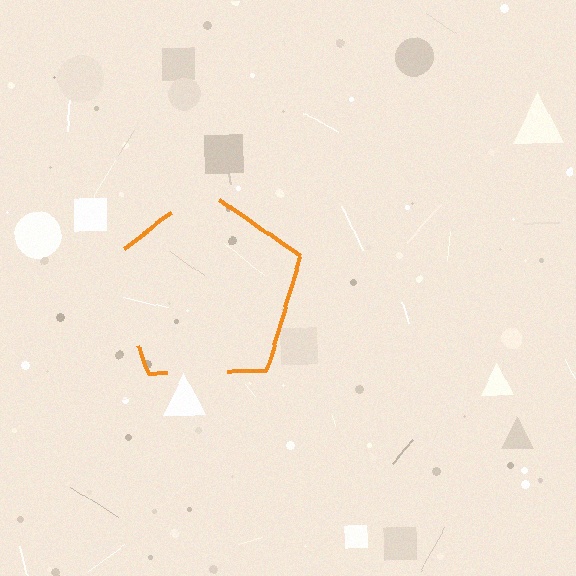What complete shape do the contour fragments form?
The contour fragments form a pentagon.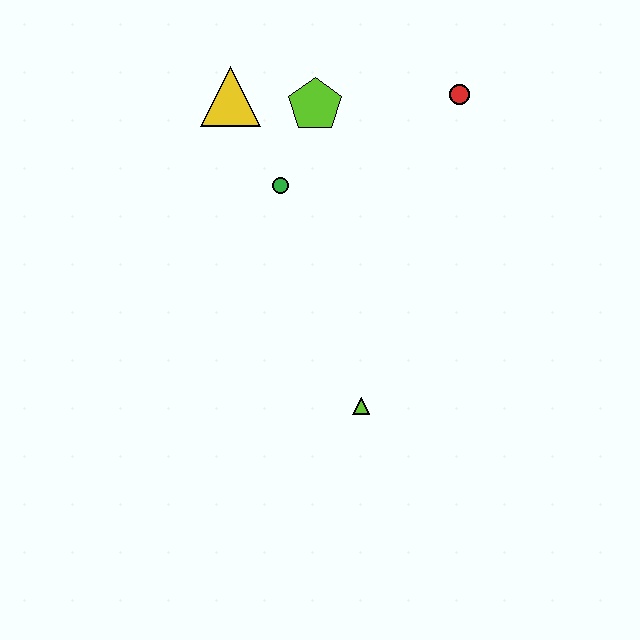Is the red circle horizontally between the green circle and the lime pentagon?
No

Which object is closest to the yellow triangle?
The lime pentagon is closest to the yellow triangle.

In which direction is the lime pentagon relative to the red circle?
The lime pentagon is to the left of the red circle.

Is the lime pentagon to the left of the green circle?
No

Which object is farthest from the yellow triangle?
The lime triangle is farthest from the yellow triangle.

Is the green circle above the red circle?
No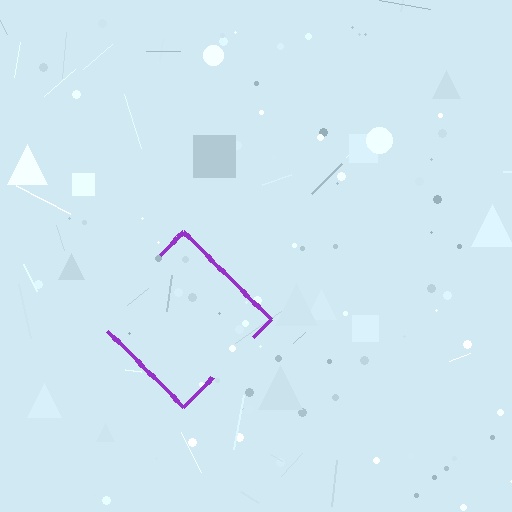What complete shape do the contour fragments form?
The contour fragments form a diamond.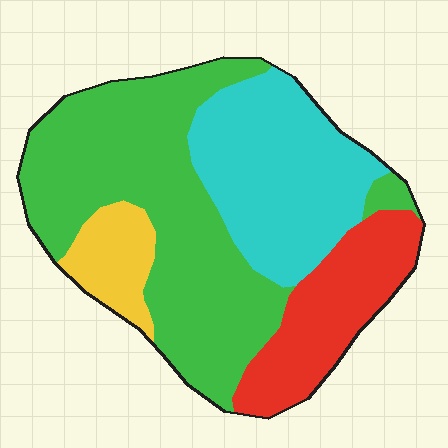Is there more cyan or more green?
Green.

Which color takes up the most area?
Green, at roughly 45%.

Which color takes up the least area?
Yellow, at roughly 10%.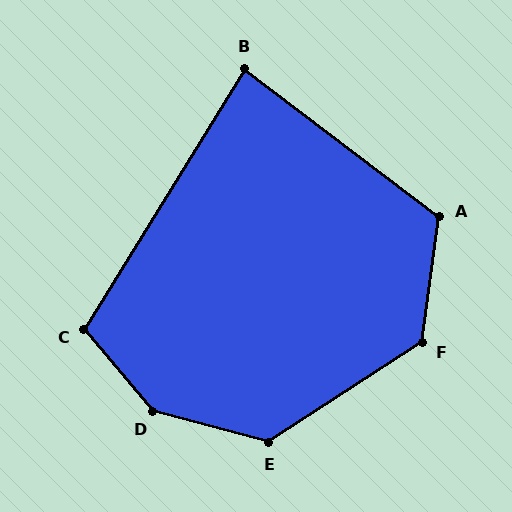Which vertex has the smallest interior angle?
B, at approximately 84 degrees.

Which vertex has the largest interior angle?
D, at approximately 145 degrees.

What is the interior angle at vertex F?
Approximately 131 degrees (obtuse).